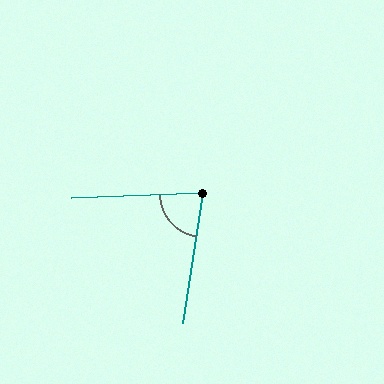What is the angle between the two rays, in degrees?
Approximately 79 degrees.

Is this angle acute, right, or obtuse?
It is acute.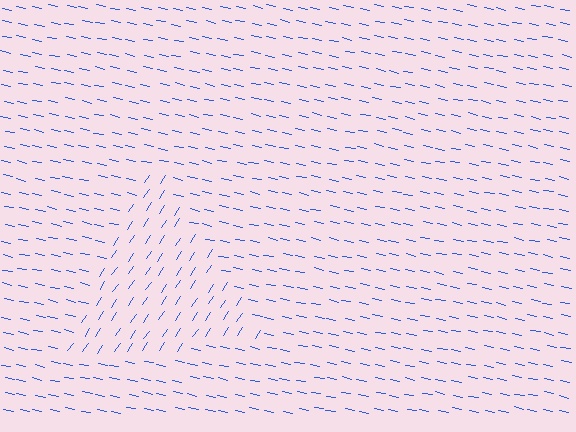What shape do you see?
I see a triangle.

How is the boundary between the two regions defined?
The boundary is defined purely by a change in line orientation (approximately 69 degrees difference). All lines are the same color and thickness.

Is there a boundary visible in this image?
Yes, there is a texture boundary formed by a change in line orientation.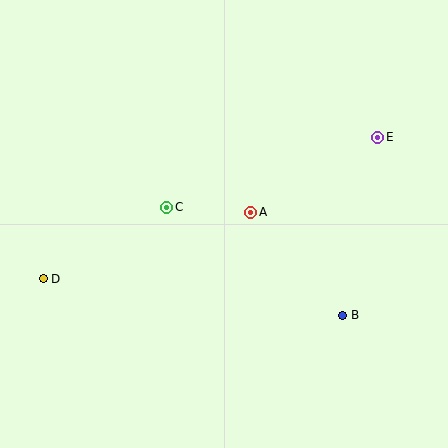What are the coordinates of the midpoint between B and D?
The midpoint between B and D is at (193, 297).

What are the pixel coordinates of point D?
Point D is at (43, 279).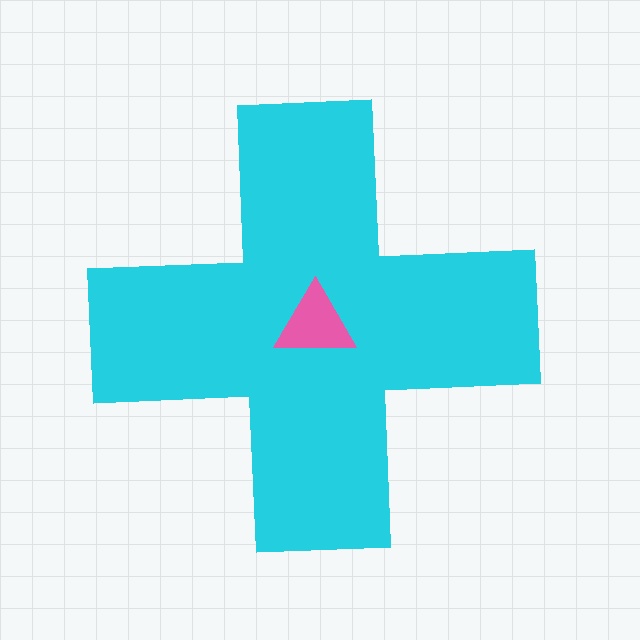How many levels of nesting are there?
2.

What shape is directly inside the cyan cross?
The pink triangle.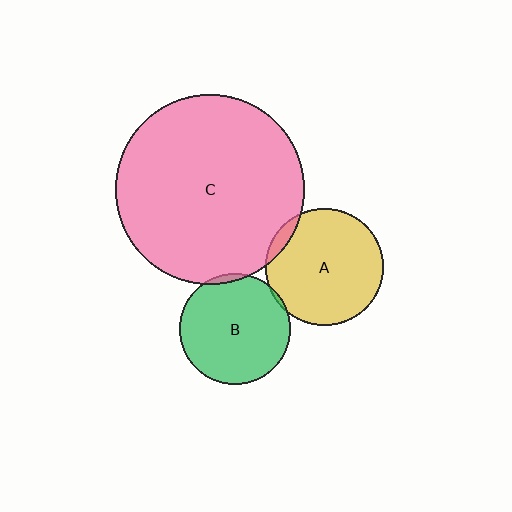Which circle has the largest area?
Circle C (pink).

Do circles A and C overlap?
Yes.